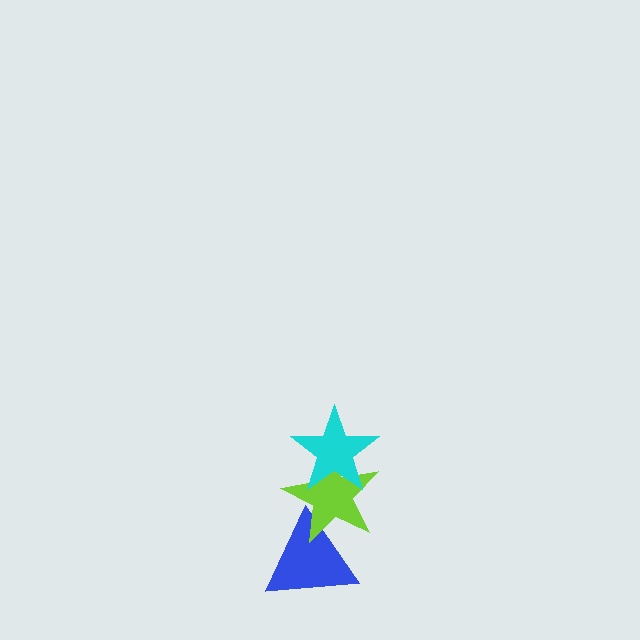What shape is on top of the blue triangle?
The lime star is on top of the blue triangle.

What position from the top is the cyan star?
The cyan star is 1st from the top.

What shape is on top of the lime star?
The cyan star is on top of the lime star.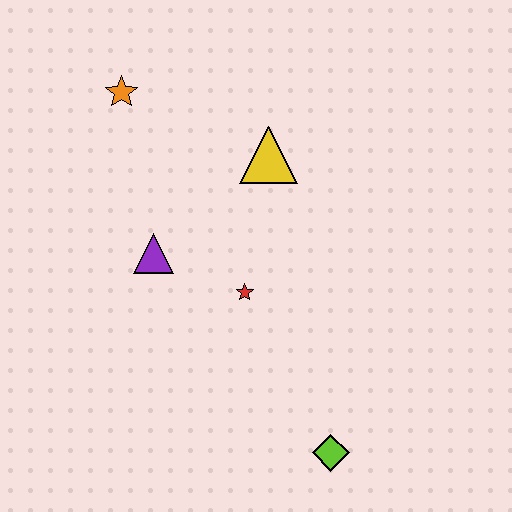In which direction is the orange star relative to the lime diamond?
The orange star is above the lime diamond.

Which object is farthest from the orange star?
The lime diamond is farthest from the orange star.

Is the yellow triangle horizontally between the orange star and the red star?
No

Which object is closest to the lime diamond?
The red star is closest to the lime diamond.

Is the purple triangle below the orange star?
Yes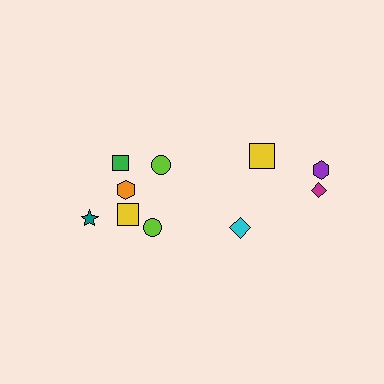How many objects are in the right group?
There are 4 objects.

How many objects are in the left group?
There are 6 objects.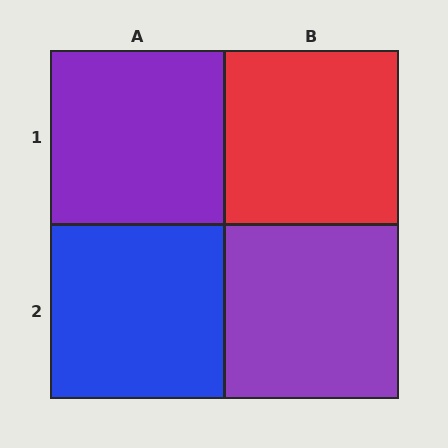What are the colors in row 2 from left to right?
Blue, purple.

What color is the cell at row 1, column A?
Purple.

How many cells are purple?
2 cells are purple.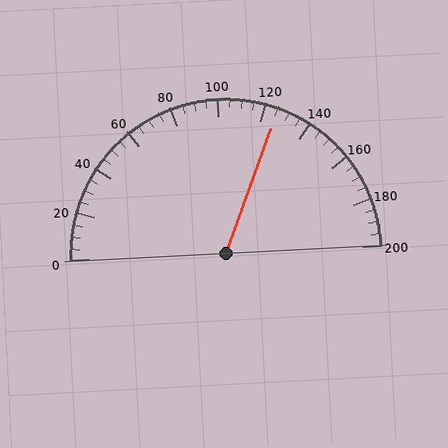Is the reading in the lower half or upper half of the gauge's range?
The reading is in the upper half of the range (0 to 200).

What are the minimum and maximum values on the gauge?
The gauge ranges from 0 to 200.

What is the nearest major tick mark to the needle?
The nearest major tick mark is 120.